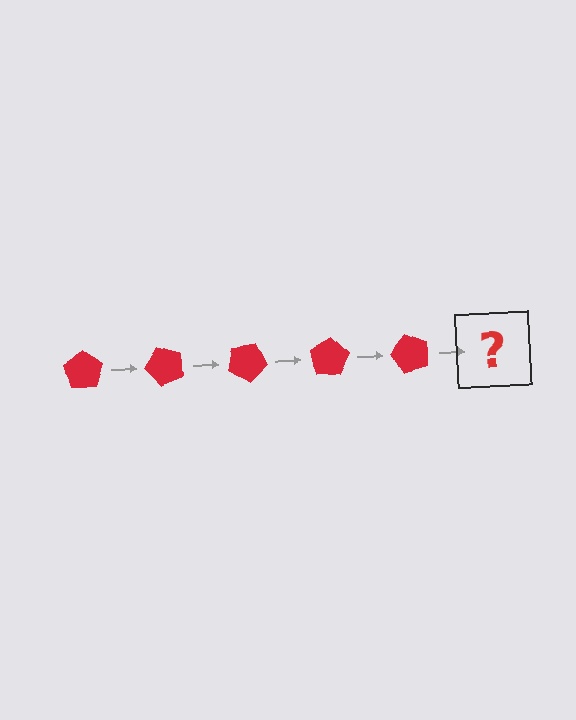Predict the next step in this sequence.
The next step is a red pentagon rotated 250 degrees.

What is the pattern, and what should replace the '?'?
The pattern is that the pentagon rotates 50 degrees each step. The '?' should be a red pentagon rotated 250 degrees.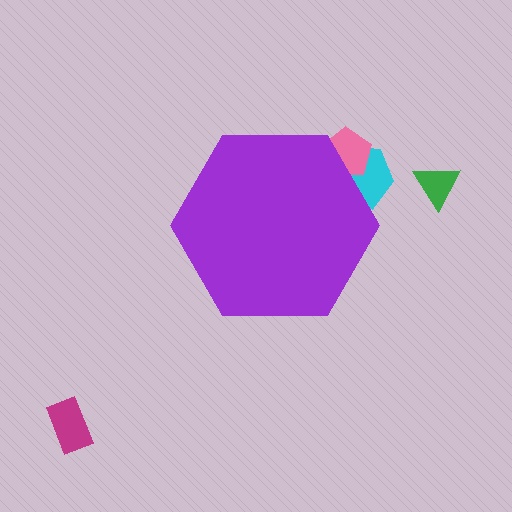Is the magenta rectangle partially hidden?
No, the magenta rectangle is fully visible.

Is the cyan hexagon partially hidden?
Yes, the cyan hexagon is partially hidden behind the purple hexagon.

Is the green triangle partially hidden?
No, the green triangle is fully visible.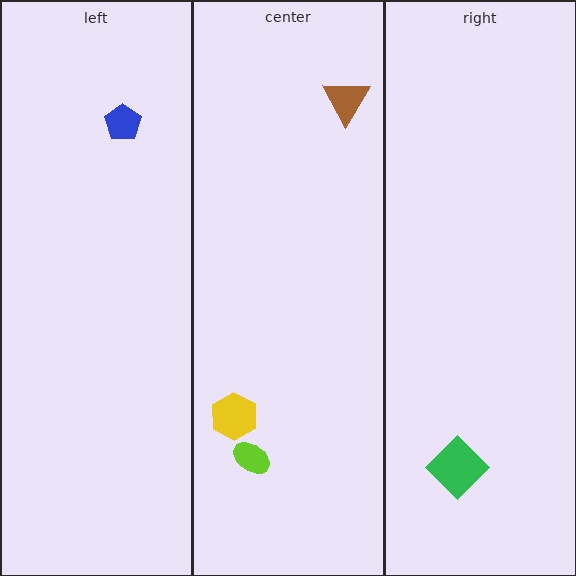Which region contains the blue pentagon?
The left region.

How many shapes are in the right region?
1.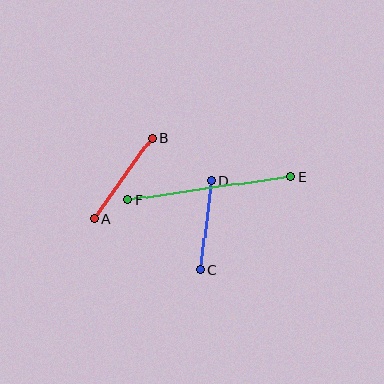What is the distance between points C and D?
The distance is approximately 89 pixels.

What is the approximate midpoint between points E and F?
The midpoint is at approximately (209, 188) pixels.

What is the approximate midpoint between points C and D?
The midpoint is at approximately (206, 225) pixels.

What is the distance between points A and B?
The distance is approximately 99 pixels.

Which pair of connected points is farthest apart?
Points E and F are farthest apart.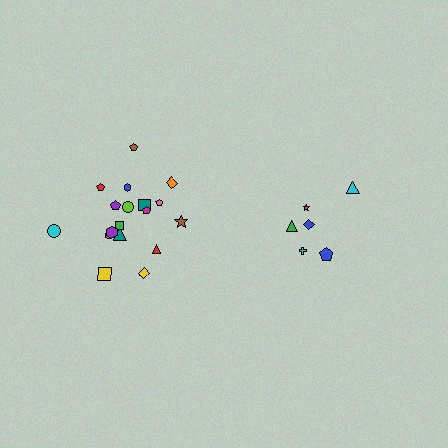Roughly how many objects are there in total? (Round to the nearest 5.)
Roughly 25 objects in total.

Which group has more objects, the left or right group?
The left group.